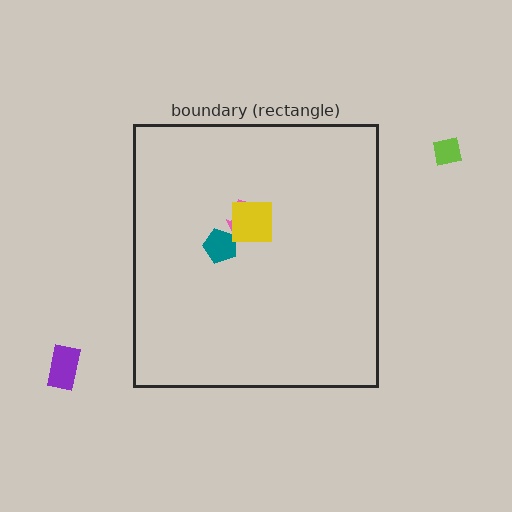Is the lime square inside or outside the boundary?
Outside.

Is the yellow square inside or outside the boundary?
Inside.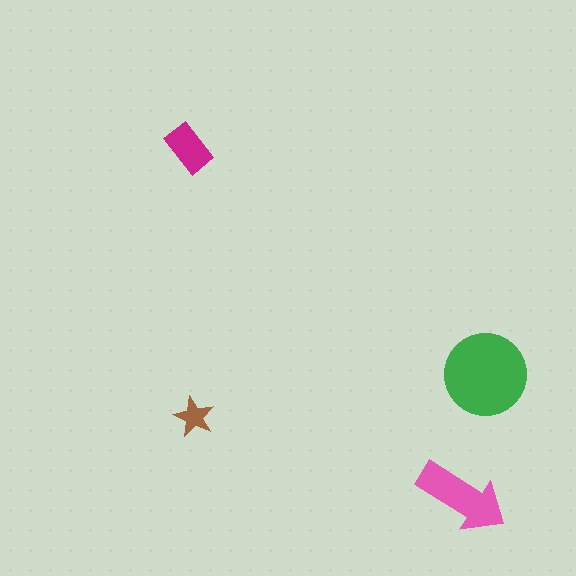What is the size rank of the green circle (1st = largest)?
1st.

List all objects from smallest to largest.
The brown star, the magenta rectangle, the pink arrow, the green circle.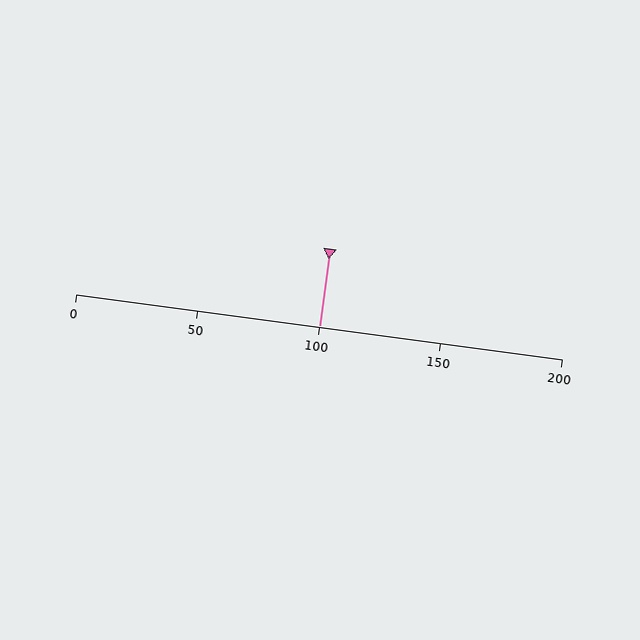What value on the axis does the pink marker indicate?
The marker indicates approximately 100.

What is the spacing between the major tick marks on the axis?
The major ticks are spaced 50 apart.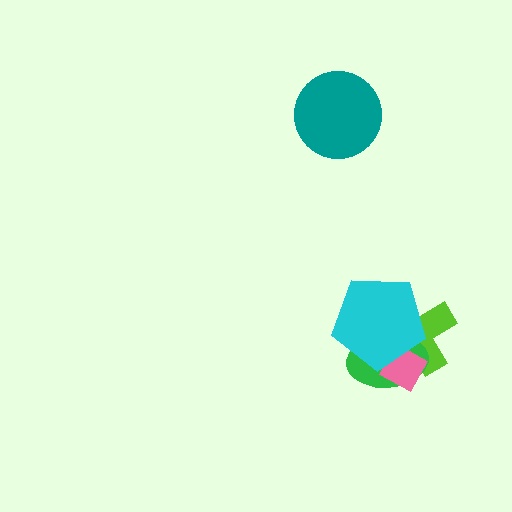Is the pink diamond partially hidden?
Yes, it is partially covered by another shape.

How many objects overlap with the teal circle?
0 objects overlap with the teal circle.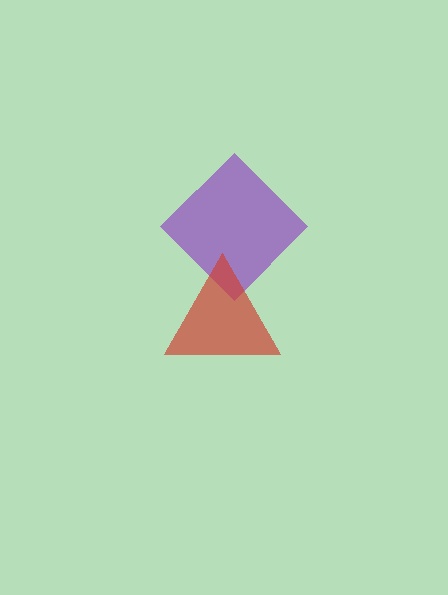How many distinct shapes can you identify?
There are 2 distinct shapes: a purple diamond, a red triangle.